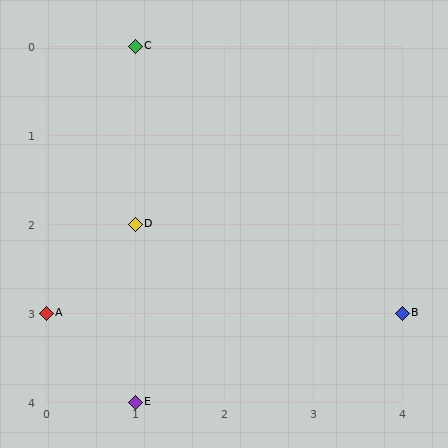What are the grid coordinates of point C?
Point C is at grid coordinates (1, 0).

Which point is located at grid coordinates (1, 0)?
Point C is at (1, 0).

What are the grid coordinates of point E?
Point E is at grid coordinates (1, 4).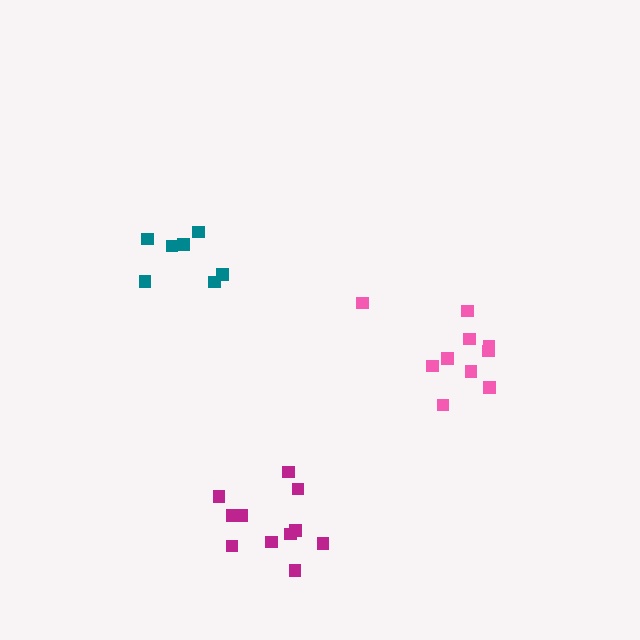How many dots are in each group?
Group 1: 7 dots, Group 2: 10 dots, Group 3: 12 dots (29 total).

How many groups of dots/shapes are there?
There are 3 groups.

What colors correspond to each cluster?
The clusters are colored: teal, pink, magenta.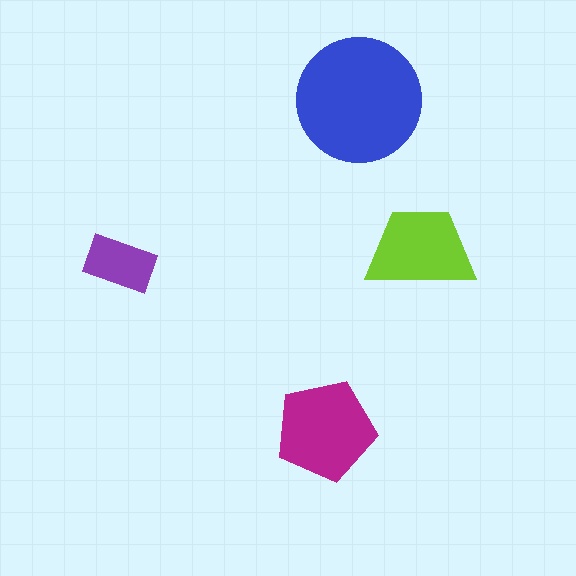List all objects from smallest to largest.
The purple rectangle, the lime trapezoid, the magenta pentagon, the blue circle.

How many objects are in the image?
There are 4 objects in the image.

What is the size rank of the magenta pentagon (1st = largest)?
2nd.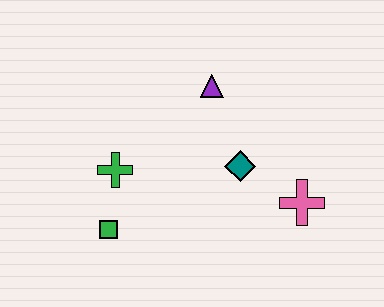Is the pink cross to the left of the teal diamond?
No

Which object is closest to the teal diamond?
The pink cross is closest to the teal diamond.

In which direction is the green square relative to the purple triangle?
The green square is below the purple triangle.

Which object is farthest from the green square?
The pink cross is farthest from the green square.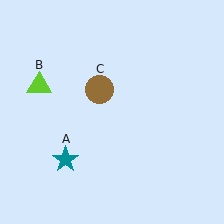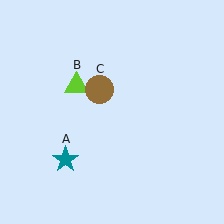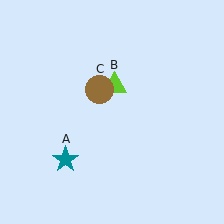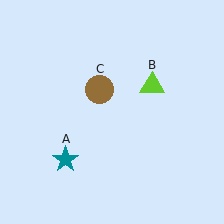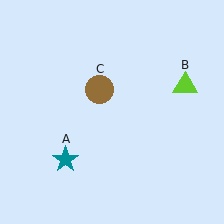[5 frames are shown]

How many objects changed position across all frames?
1 object changed position: lime triangle (object B).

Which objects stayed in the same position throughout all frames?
Teal star (object A) and brown circle (object C) remained stationary.